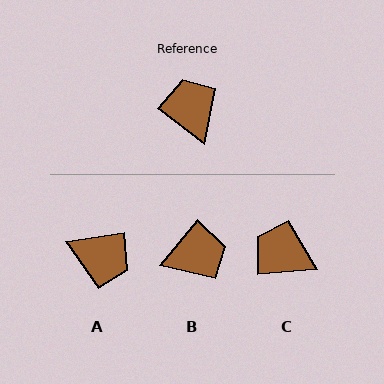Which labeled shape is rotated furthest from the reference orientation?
A, about 134 degrees away.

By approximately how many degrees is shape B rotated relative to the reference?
Approximately 93 degrees clockwise.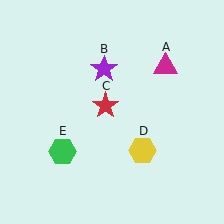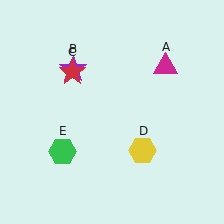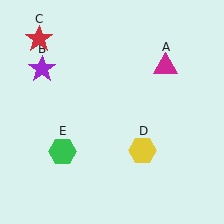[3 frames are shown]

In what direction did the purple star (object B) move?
The purple star (object B) moved left.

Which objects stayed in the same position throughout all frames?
Magenta triangle (object A) and yellow hexagon (object D) and green hexagon (object E) remained stationary.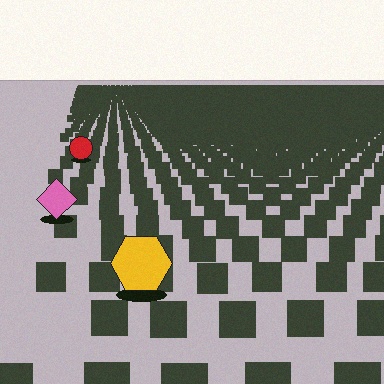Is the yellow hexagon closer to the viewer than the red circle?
Yes. The yellow hexagon is closer — you can tell from the texture gradient: the ground texture is coarser near it.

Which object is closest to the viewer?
The yellow hexagon is closest. The texture marks near it are larger and more spread out.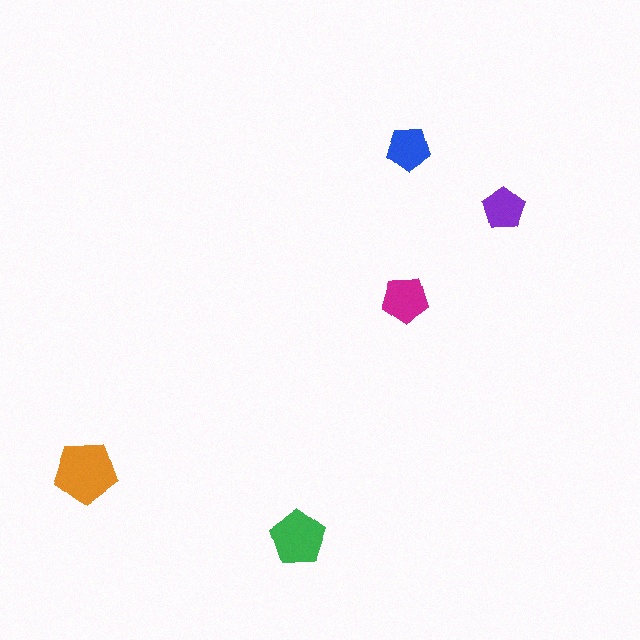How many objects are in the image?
There are 5 objects in the image.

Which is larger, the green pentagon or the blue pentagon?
The green one.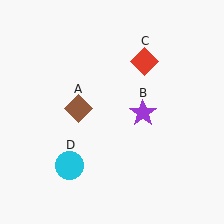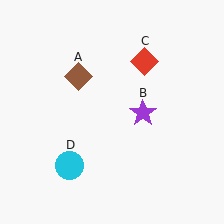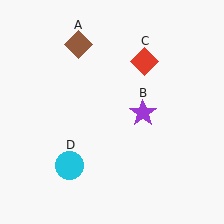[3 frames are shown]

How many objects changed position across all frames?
1 object changed position: brown diamond (object A).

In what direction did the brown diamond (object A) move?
The brown diamond (object A) moved up.